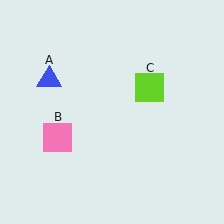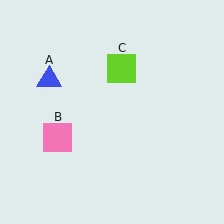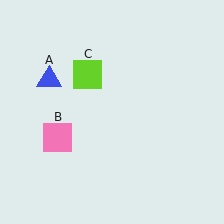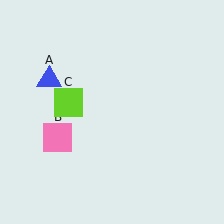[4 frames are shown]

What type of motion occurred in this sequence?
The lime square (object C) rotated counterclockwise around the center of the scene.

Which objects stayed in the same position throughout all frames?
Blue triangle (object A) and pink square (object B) remained stationary.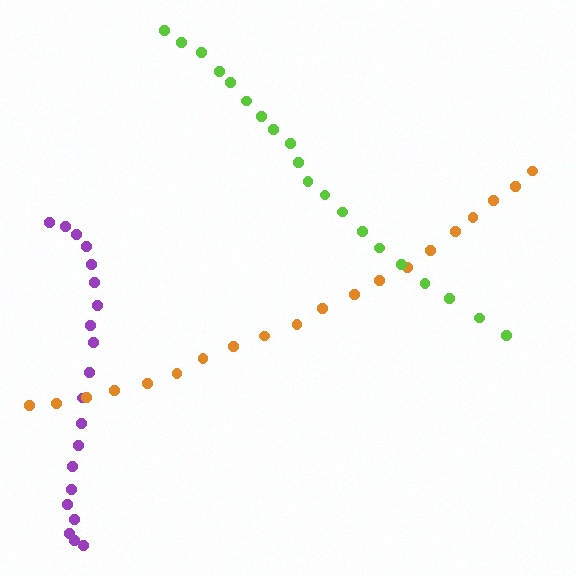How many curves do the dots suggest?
There are 3 distinct paths.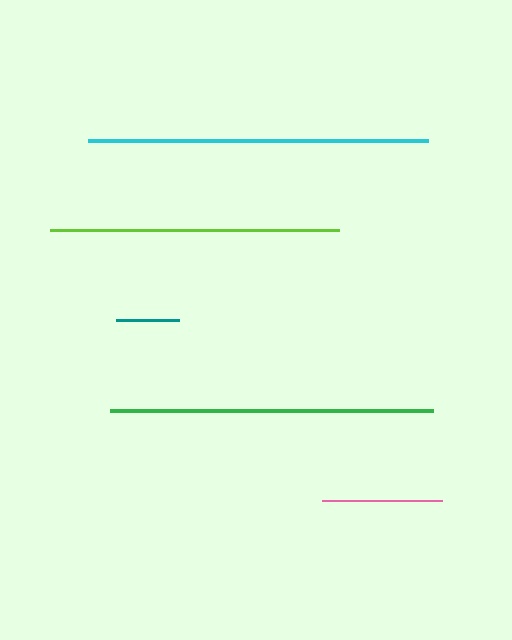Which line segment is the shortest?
The teal line is the shortest at approximately 63 pixels.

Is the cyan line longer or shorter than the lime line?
The cyan line is longer than the lime line.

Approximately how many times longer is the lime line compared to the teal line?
The lime line is approximately 4.6 times the length of the teal line.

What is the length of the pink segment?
The pink segment is approximately 120 pixels long.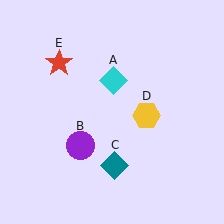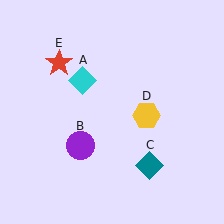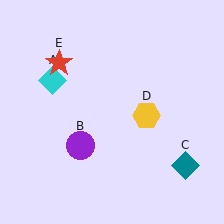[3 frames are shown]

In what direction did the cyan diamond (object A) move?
The cyan diamond (object A) moved left.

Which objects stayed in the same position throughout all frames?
Purple circle (object B) and yellow hexagon (object D) and red star (object E) remained stationary.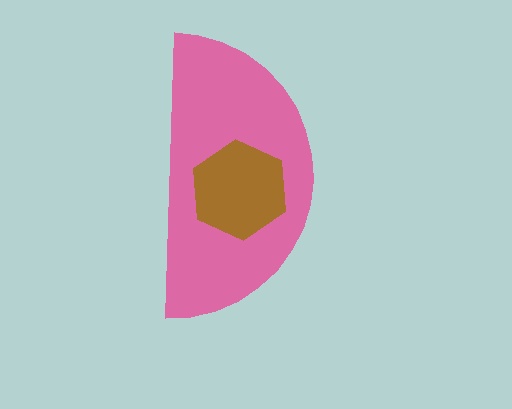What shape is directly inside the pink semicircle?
The brown hexagon.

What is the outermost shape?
The pink semicircle.